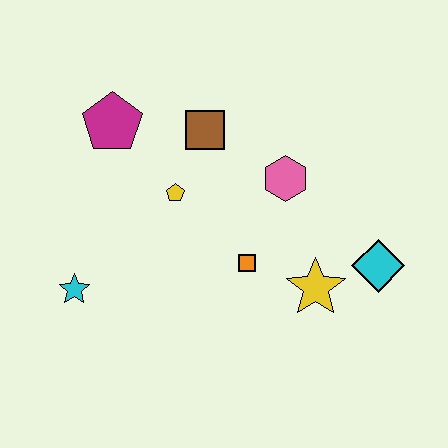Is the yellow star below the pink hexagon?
Yes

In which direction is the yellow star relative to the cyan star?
The yellow star is to the right of the cyan star.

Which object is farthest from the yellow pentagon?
The cyan diamond is farthest from the yellow pentagon.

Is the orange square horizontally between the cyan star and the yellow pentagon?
No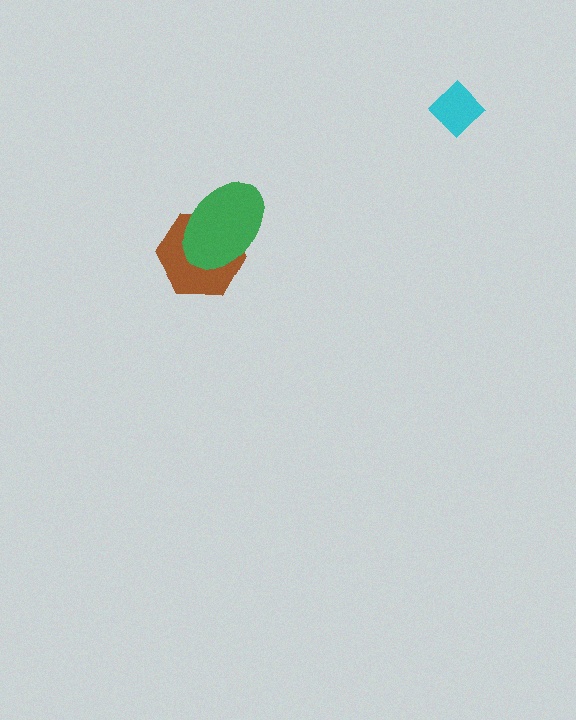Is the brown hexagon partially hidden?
Yes, it is partially covered by another shape.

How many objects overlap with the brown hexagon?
1 object overlaps with the brown hexagon.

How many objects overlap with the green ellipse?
1 object overlaps with the green ellipse.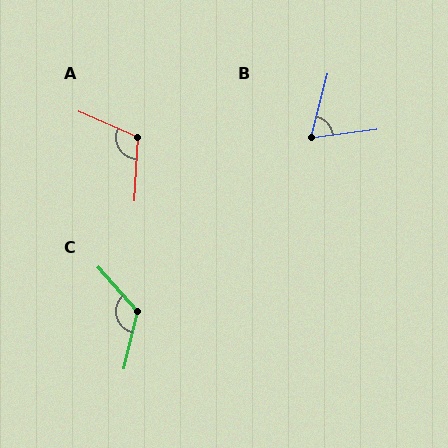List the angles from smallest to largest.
B (68°), A (110°), C (125°).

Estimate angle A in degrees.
Approximately 110 degrees.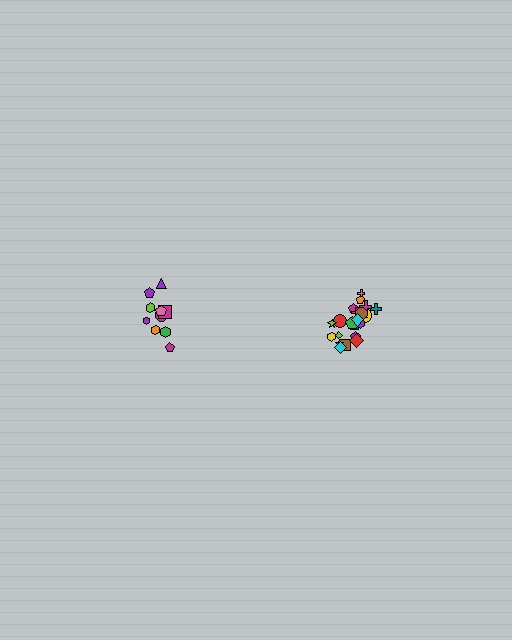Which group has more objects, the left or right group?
The right group.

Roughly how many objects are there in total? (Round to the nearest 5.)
Roughly 30 objects in total.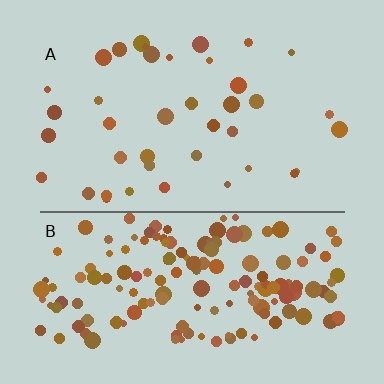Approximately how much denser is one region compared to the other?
Approximately 4.2× — region B over region A.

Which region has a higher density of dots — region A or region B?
B (the bottom).